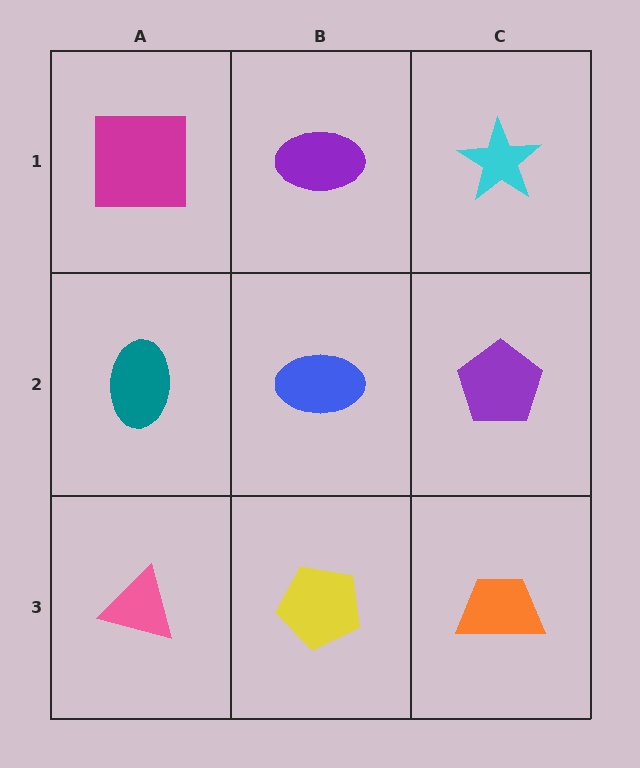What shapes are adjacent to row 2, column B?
A purple ellipse (row 1, column B), a yellow pentagon (row 3, column B), a teal ellipse (row 2, column A), a purple pentagon (row 2, column C).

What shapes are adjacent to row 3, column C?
A purple pentagon (row 2, column C), a yellow pentagon (row 3, column B).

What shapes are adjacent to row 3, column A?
A teal ellipse (row 2, column A), a yellow pentagon (row 3, column B).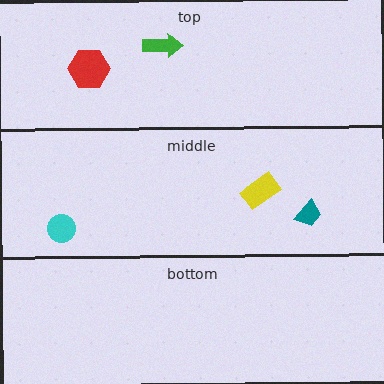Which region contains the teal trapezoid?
The middle region.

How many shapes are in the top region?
2.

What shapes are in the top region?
The red hexagon, the green arrow.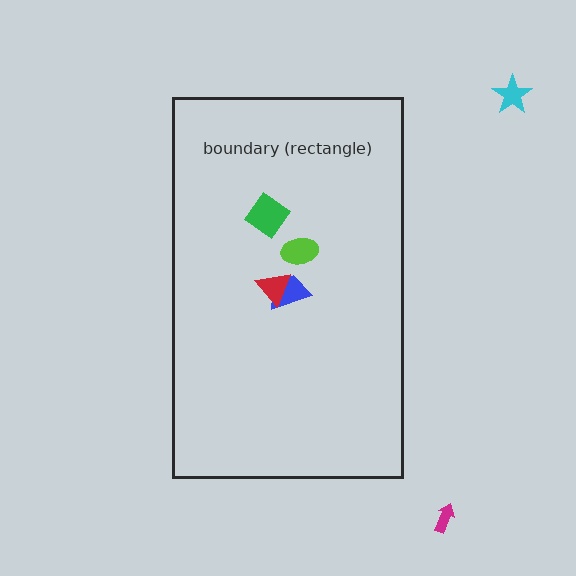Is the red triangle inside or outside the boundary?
Inside.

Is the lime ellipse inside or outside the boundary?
Inside.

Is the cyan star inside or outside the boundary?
Outside.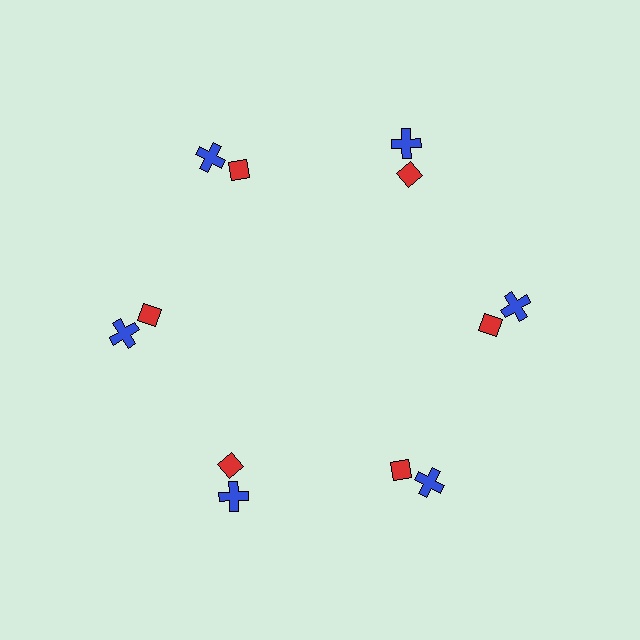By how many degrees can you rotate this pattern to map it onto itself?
The pattern maps onto itself every 60 degrees of rotation.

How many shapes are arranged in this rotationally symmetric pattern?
There are 12 shapes, arranged in 6 groups of 2.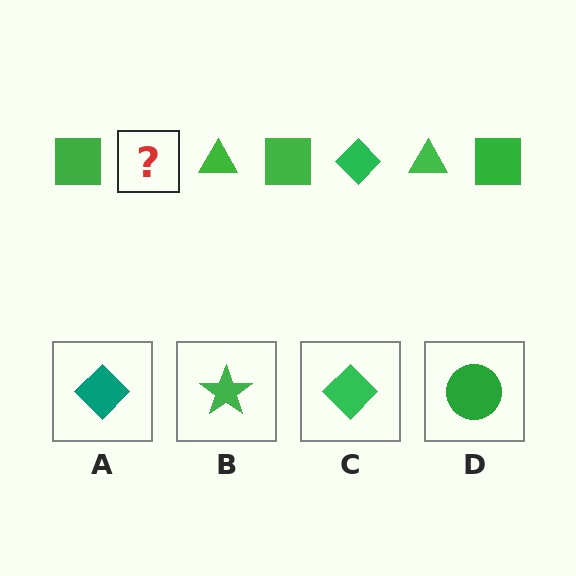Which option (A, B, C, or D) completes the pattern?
C.